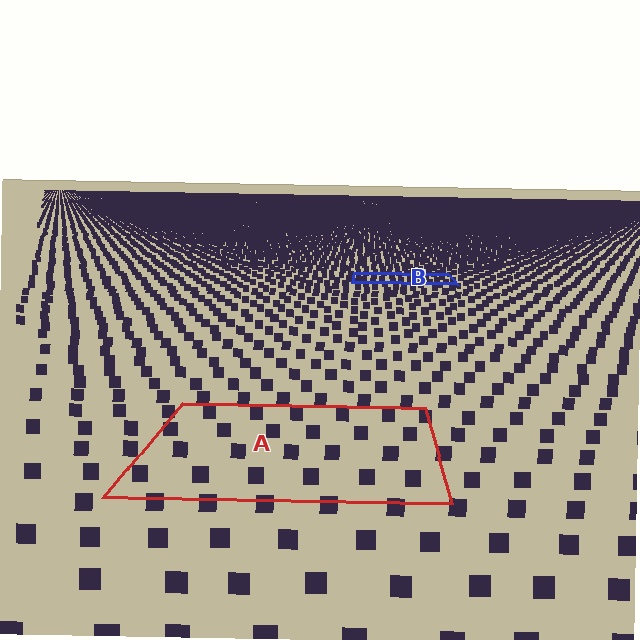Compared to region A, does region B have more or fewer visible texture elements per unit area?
Region B has more texture elements per unit area — they are packed more densely because it is farther away.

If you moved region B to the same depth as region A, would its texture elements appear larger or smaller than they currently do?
They would appear larger. At a closer depth, the same texture elements are projected at a bigger on-screen size.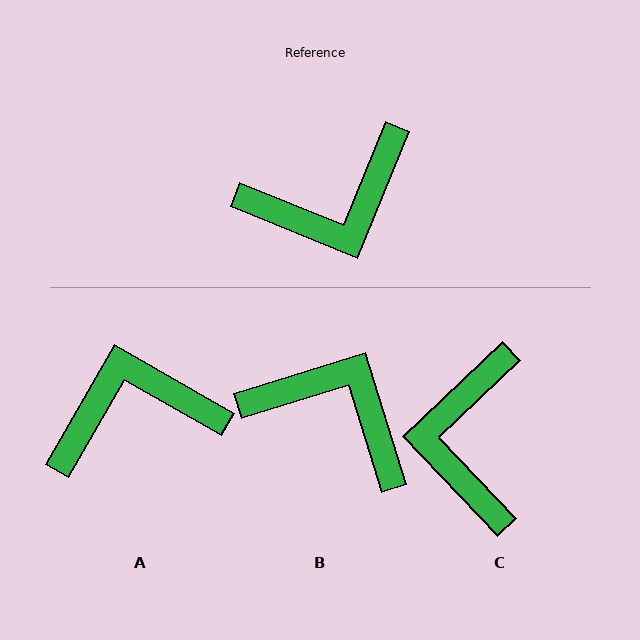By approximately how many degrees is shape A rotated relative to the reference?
Approximately 172 degrees counter-clockwise.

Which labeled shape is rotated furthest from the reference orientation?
A, about 172 degrees away.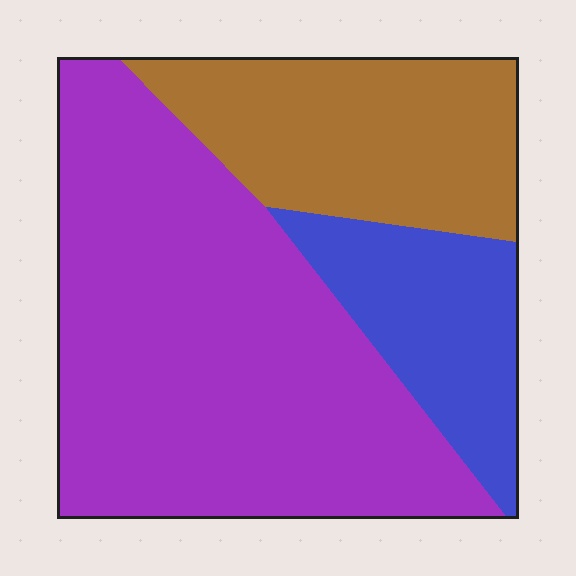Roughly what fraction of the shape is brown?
Brown covers around 25% of the shape.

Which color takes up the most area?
Purple, at roughly 60%.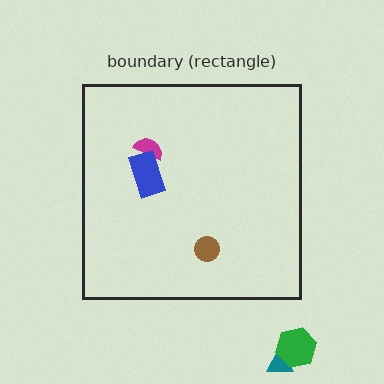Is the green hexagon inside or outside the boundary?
Outside.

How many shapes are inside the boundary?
3 inside, 2 outside.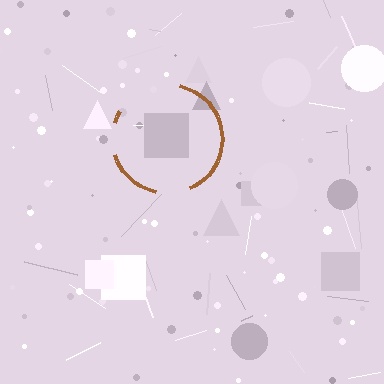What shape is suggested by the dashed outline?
The dashed outline suggests a circle.